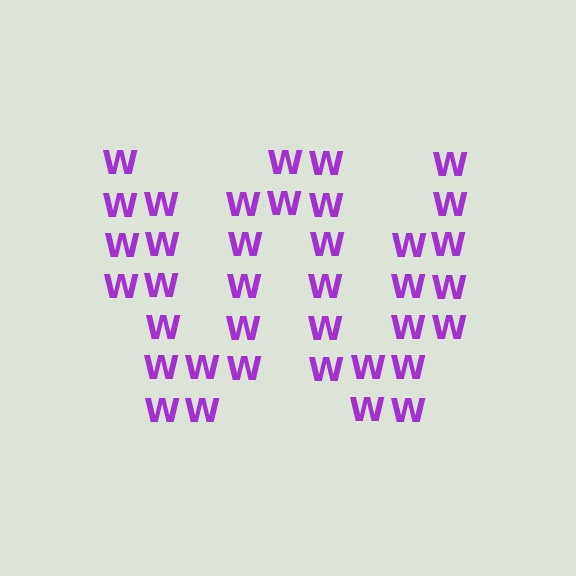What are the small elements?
The small elements are letter W's.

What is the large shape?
The large shape is the letter W.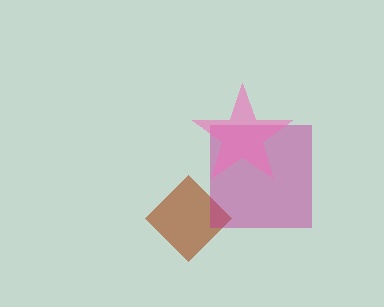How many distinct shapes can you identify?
There are 3 distinct shapes: a brown diamond, a magenta square, a pink star.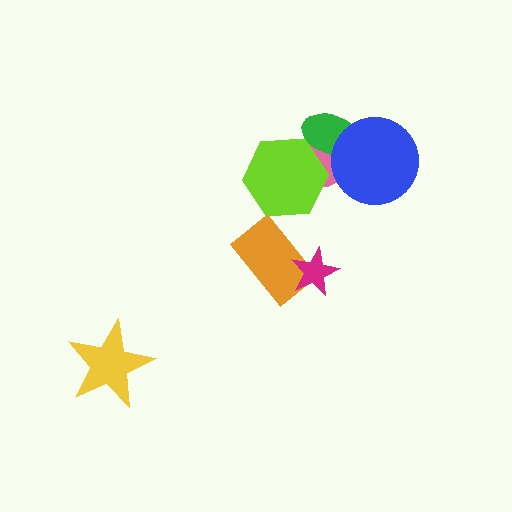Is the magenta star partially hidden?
No, no other shape covers it.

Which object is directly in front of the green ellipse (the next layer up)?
The lime hexagon is directly in front of the green ellipse.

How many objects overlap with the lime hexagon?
2 objects overlap with the lime hexagon.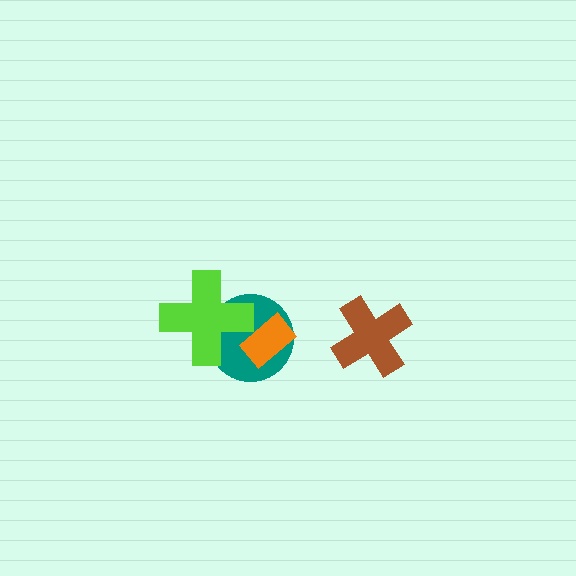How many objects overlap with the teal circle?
2 objects overlap with the teal circle.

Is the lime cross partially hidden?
No, no other shape covers it.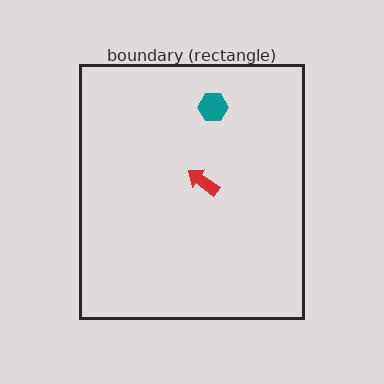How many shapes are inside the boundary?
2 inside, 0 outside.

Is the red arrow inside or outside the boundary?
Inside.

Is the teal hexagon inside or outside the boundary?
Inside.